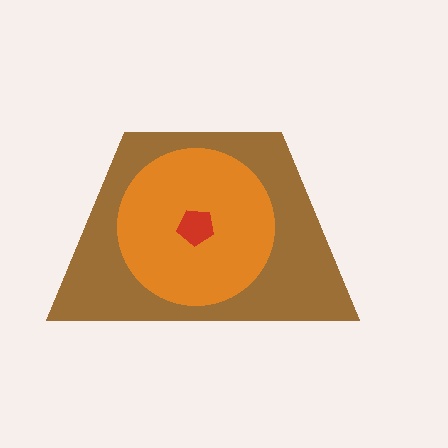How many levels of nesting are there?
3.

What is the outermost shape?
The brown trapezoid.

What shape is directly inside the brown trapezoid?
The orange circle.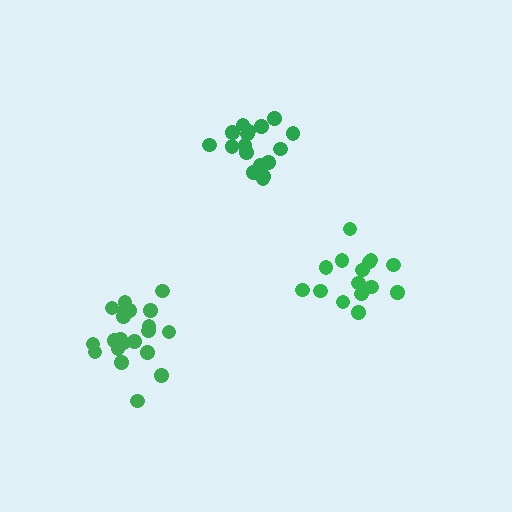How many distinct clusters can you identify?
There are 3 distinct clusters.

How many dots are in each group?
Group 1: 21 dots, Group 2: 17 dots, Group 3: 15 dots (53 total).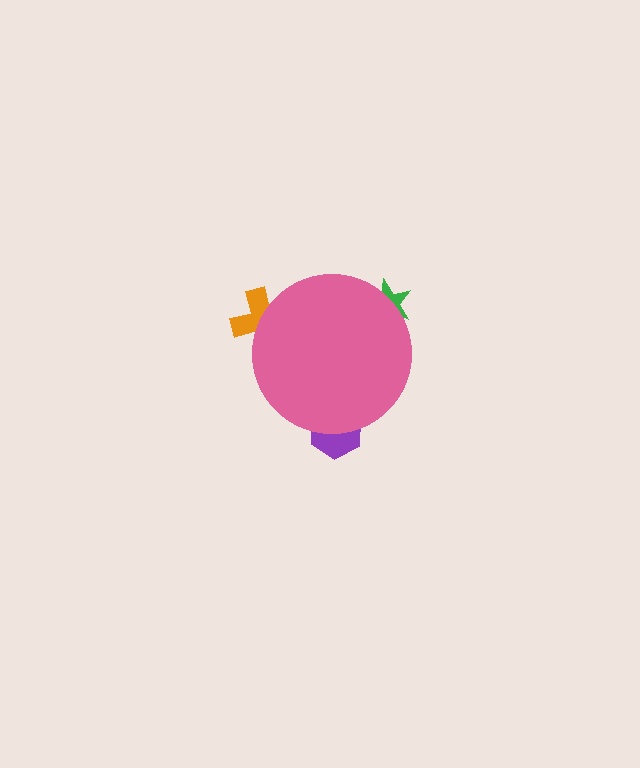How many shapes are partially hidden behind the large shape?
3 shapes are partially hidden.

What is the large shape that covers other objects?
A pink circle.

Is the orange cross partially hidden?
Yes, the orange cross is partially hidden behind the pink circle.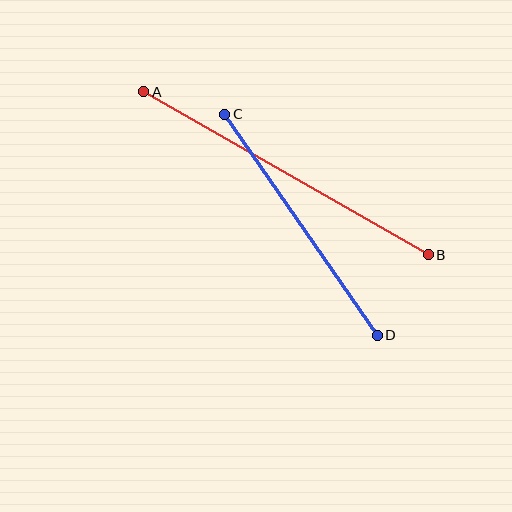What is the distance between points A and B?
The distance is approximately 328 pixels.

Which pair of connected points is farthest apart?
Points A and B are farthest apart.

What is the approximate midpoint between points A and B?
The midpoint is at approximately (286, 173) pixels.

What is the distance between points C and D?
The distance is approximately 268 pixels.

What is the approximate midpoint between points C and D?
The midpoint is at approximately (301, 225) pixels.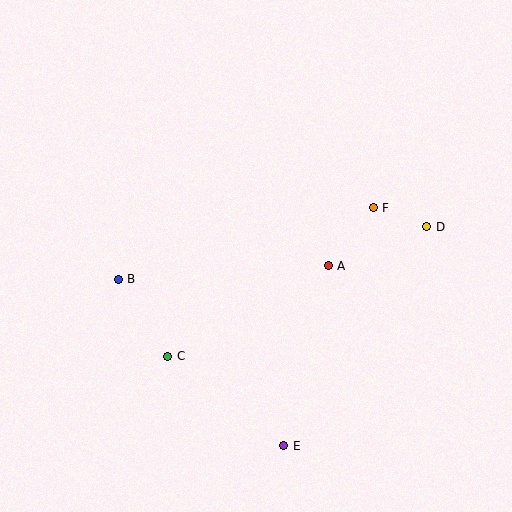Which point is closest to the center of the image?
Point A at (328, 266) is closest to the center.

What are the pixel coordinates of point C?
Point C is at (168, 356).